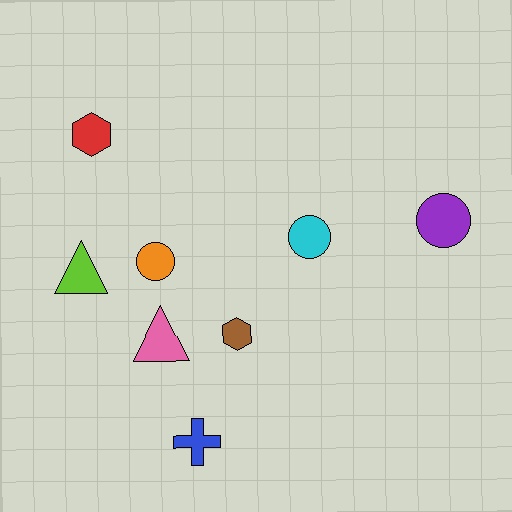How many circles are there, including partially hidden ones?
There are 3 circles.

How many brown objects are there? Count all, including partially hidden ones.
There is 1 brown object.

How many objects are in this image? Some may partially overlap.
There are 8 objects.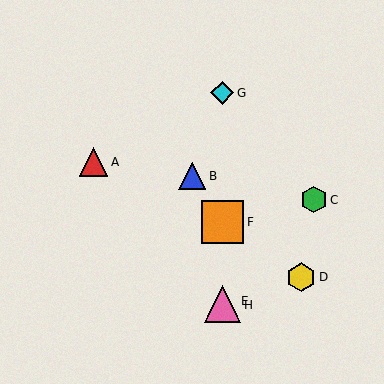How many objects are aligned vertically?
4 objects (E, F, G, H) are aligned vertically.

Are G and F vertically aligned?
Yes, both are at x≈222.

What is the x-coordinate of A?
Object A is at x≈93.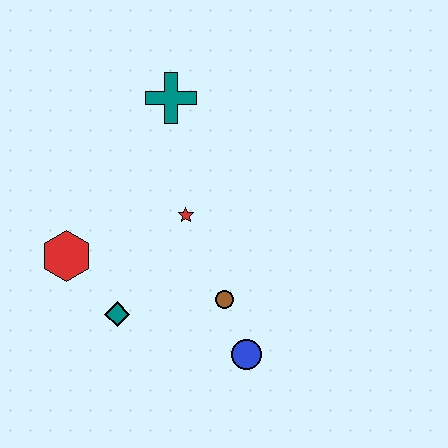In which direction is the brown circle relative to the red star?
The brown circle is below the red star.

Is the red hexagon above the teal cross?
No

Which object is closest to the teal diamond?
The red hexagon is closest to the teal diamond.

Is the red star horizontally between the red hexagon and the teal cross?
No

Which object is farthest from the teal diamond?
The teal cross is farthest from the teal diamond.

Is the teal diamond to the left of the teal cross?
Yes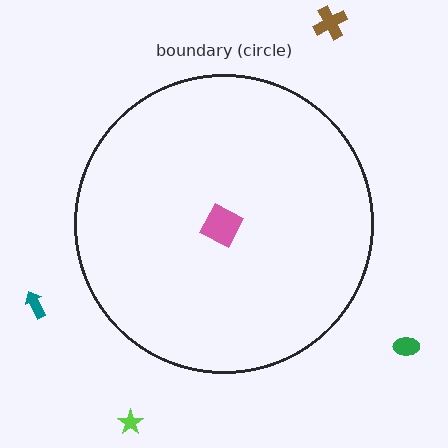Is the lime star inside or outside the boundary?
Outside.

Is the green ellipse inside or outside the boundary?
Outside.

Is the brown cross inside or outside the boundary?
Outside.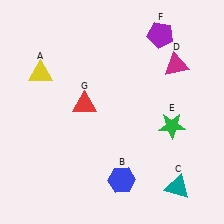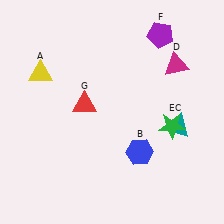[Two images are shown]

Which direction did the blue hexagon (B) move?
The blue hexagon (B) moved up.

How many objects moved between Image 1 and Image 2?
2 objects moved between the two images.